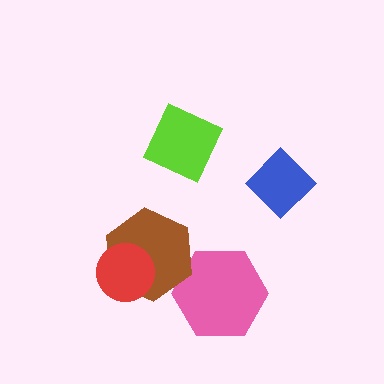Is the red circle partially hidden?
No, no other shape covers it.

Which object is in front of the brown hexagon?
The red circle is in front of the brown hexagon.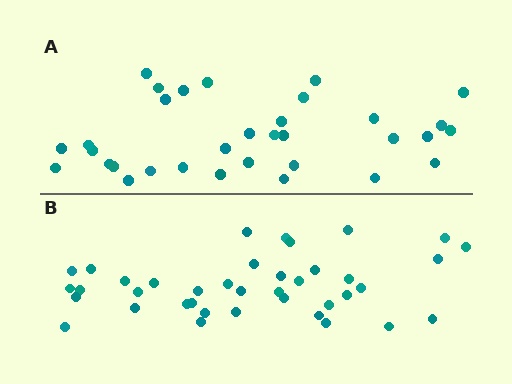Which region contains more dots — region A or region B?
Region B (the bottom region) has more dots.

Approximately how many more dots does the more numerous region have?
Region B has about 6 more dots than region A.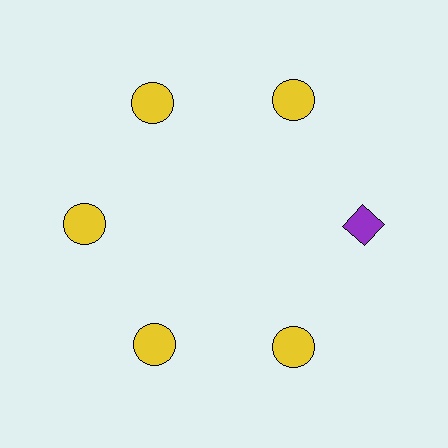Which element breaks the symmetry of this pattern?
The purple diamond at roughly the 3 o'clock position breaks the symmetry. All other shapes are yellow circles.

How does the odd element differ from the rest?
It differs in both color (purple instead of yellow) and shape (diamond instead of circle).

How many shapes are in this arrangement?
There are 6 shapes arranged in a ring pattern.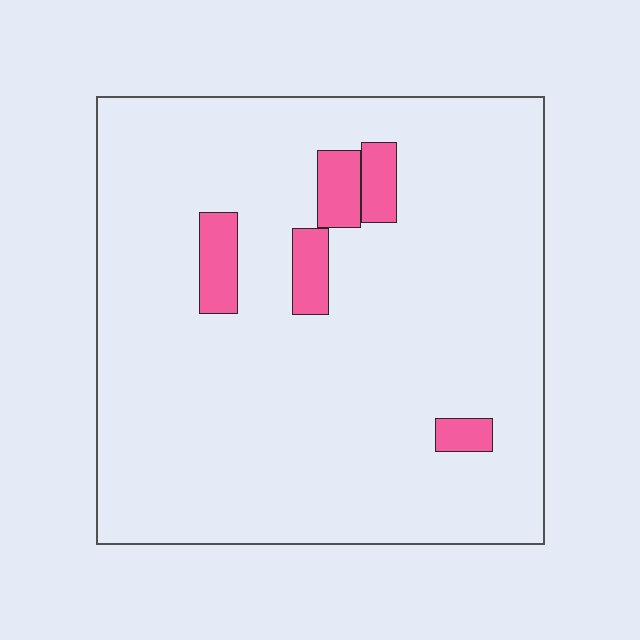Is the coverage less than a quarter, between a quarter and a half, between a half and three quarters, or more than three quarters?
Less than a quarter.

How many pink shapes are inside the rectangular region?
5.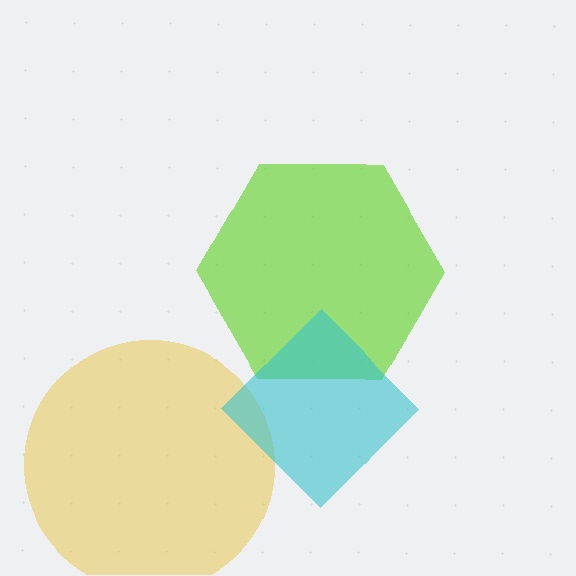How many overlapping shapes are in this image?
There are 3 overlapping shapes in the image.